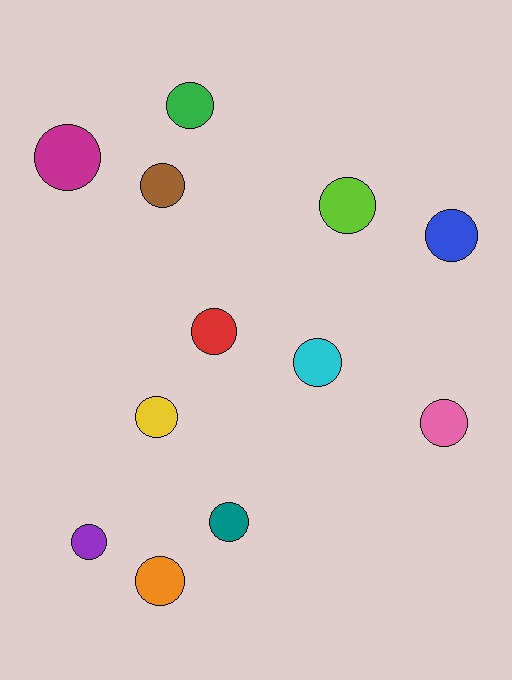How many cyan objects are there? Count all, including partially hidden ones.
There is 1 cyan object.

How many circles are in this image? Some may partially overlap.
There are 12 circles.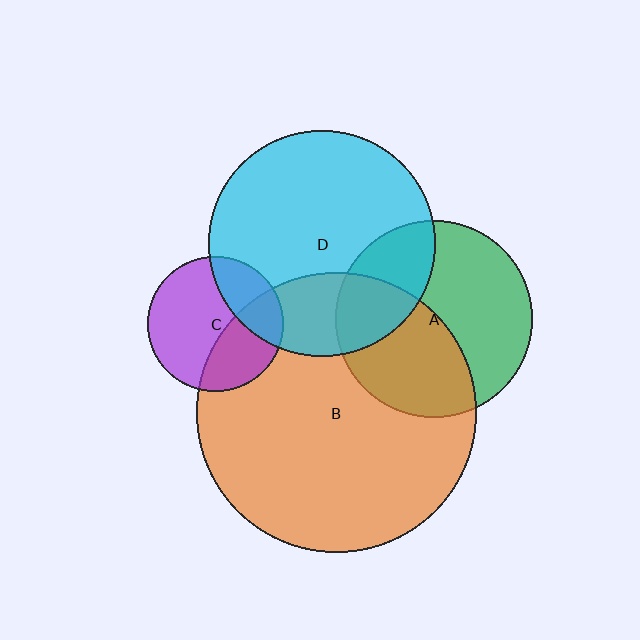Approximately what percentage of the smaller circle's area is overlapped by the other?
Approximately 35%.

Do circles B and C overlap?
Yes.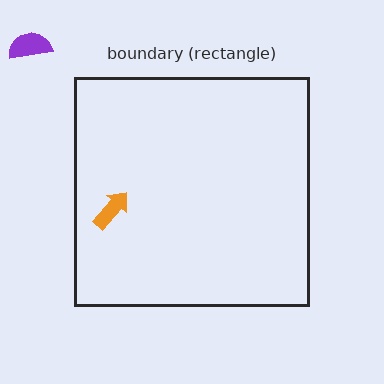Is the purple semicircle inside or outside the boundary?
Outside.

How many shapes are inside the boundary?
1 inside, 1 outside.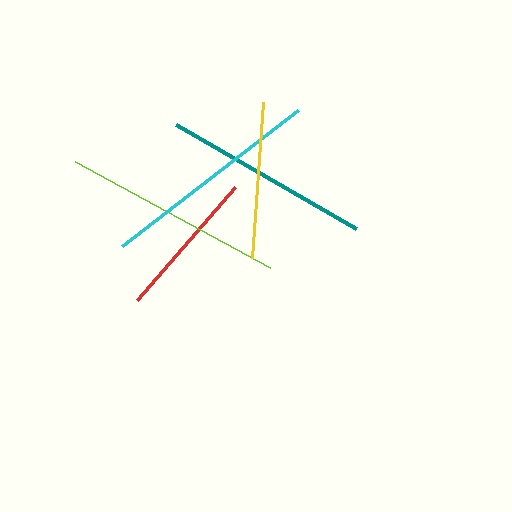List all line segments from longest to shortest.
From longest to shortest: cyan, lime, teal, yellow, red.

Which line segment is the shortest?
The red line is the shortest at approximately 149 pixels.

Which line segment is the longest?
The cyan line is the longest at approximately 223 pixels.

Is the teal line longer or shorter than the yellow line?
The teal line is longer than the yellow line.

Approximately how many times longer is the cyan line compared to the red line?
The cyan line is approximately 1.5 times the length of the red line.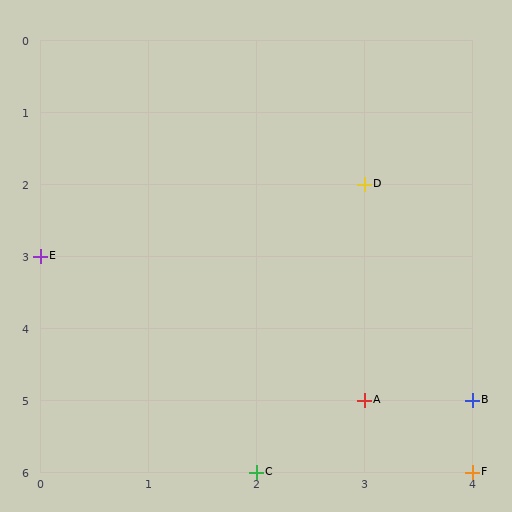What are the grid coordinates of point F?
Point F is at grid coordinates (4, 6).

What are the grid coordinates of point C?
Point C is at grid coordinates (2, 6).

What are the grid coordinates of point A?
Point A is at grid coordinates (3, 5).